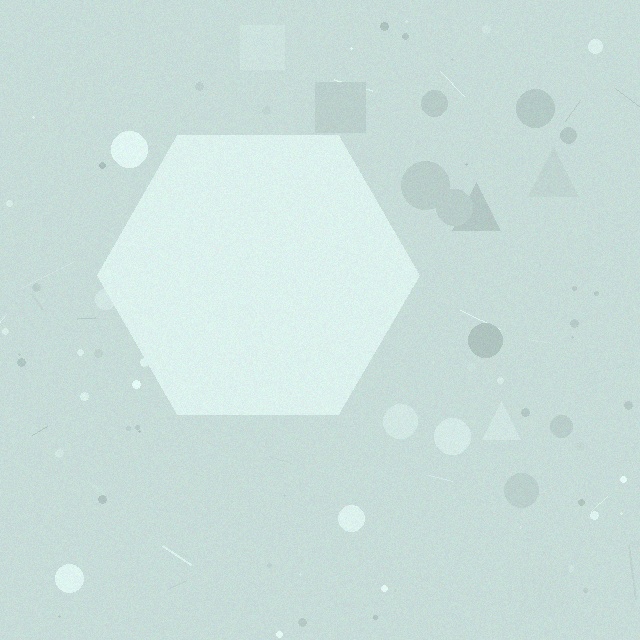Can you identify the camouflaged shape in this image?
The camouflaged shape is a hexagon.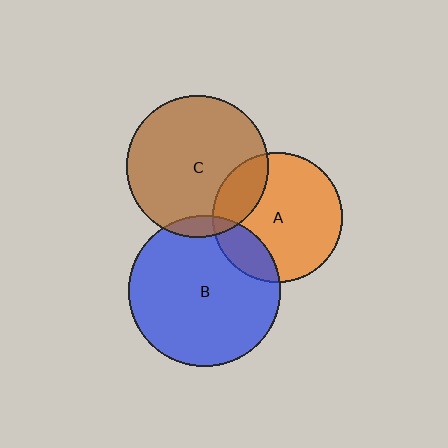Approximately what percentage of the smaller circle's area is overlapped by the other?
Approximately 20%.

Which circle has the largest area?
Circle B (blue).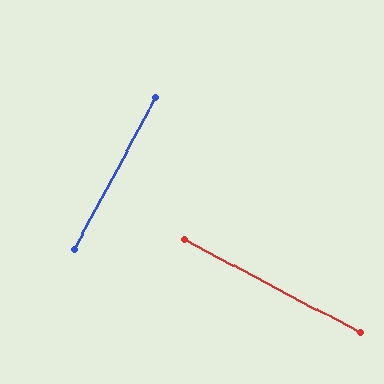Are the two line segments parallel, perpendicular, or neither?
Perpendicular — they meet at approximately 90°.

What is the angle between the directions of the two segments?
Approximately 90 degrees.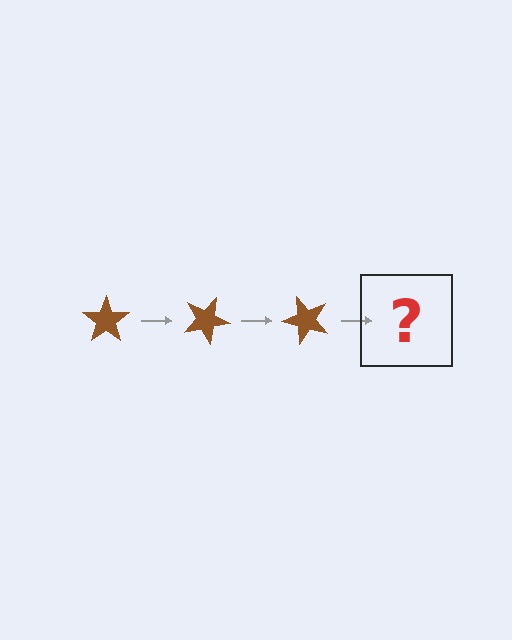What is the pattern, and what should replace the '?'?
The pattern is that the star rotates 25 degrees each step. The '?' should be a brown star rotated 75 degrees.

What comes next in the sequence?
The next element should be a brown star rotated 75 degrees.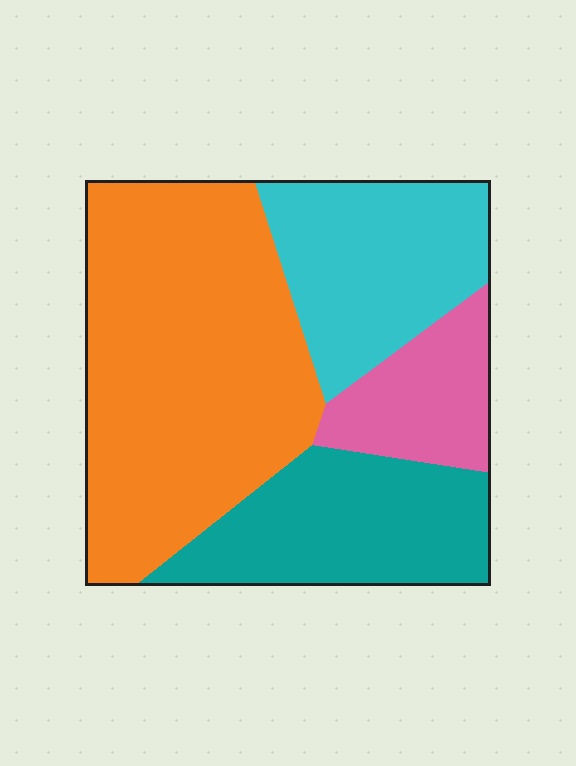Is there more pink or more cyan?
Cyan.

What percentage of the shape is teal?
Teal takes up less than a quarter of the shape.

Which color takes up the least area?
Pink, at roughly 10%.